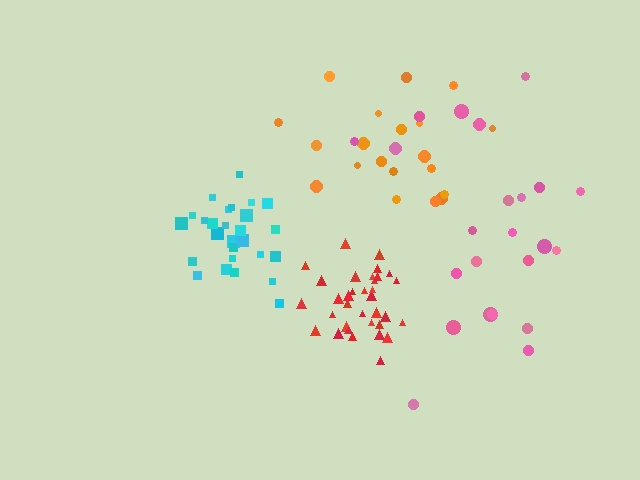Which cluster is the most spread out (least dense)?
Pink.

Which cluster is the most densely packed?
Cyan.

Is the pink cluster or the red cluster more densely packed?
Red.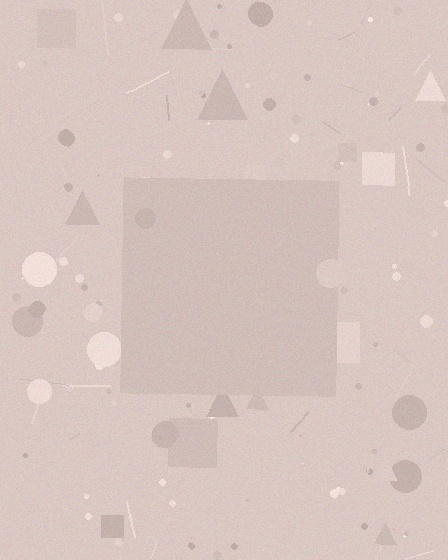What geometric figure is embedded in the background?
A square is embedded in the background.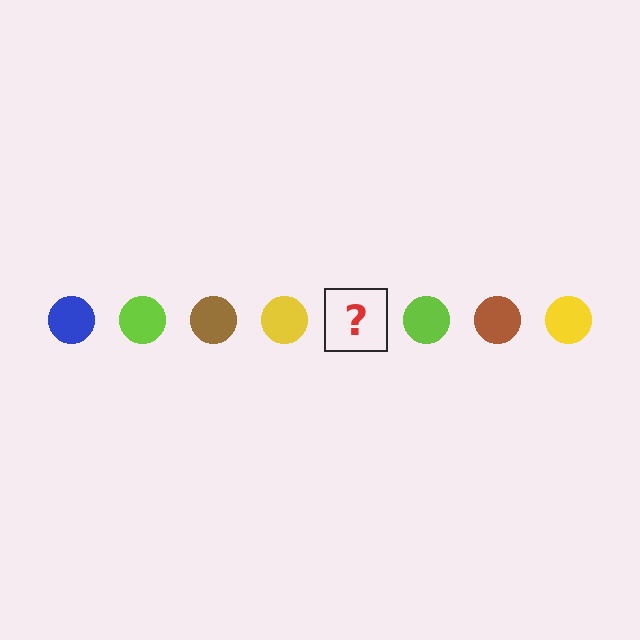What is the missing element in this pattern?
The missing element is a blue circle.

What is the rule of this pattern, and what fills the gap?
The rule is that the pattern cycles through blue, lime, brown, yellow circles. The gap should be filled with a blue circle.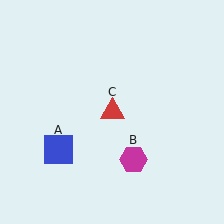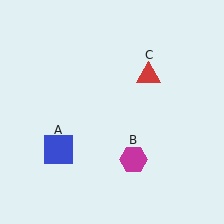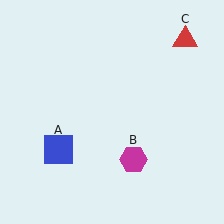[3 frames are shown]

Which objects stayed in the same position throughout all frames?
Blue square (object A) and magenta hexagon (object B) remained stationary.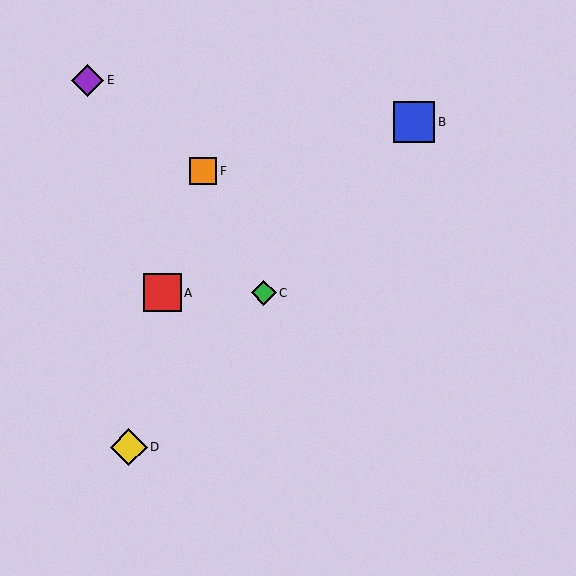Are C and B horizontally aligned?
No, C is at y≈293 and B is at y≈122.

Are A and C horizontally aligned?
Yes, both are at y≈293.